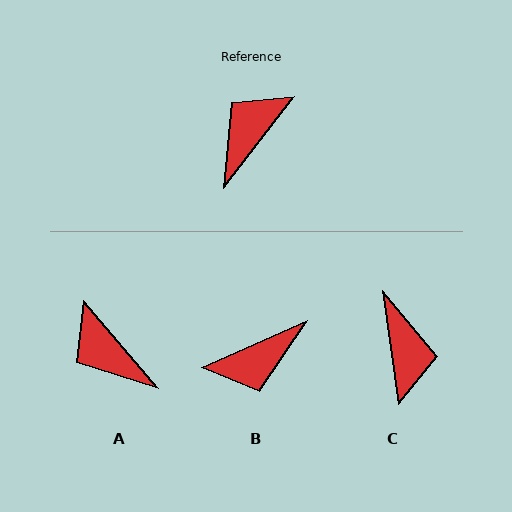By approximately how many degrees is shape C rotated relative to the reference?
Approximately 134 degrees clockwise.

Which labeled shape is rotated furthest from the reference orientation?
B, about 152 degrees away.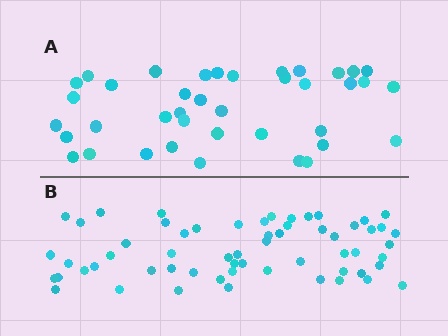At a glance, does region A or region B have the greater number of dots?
Region B (the bottom region) has more dots.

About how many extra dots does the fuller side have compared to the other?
Region B has approximately 20 more dots than region A.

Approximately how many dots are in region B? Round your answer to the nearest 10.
About 60 dots.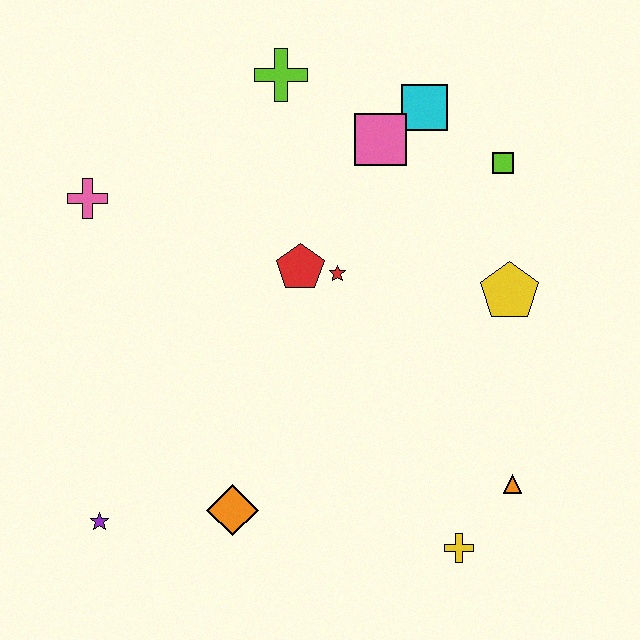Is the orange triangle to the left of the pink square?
No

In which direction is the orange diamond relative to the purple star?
The orange diamond is to the right of the purple star.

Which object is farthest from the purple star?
The lime square is farthest from the purple star.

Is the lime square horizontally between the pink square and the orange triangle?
Yes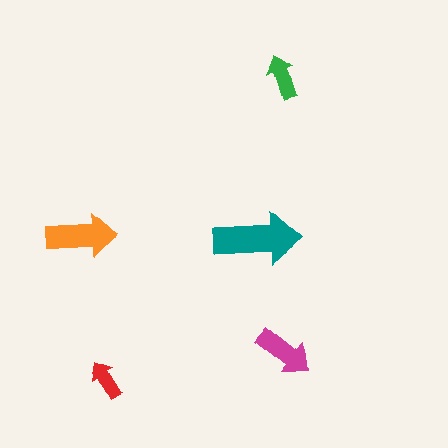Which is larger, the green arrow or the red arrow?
The green one.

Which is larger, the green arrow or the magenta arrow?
The magenta one.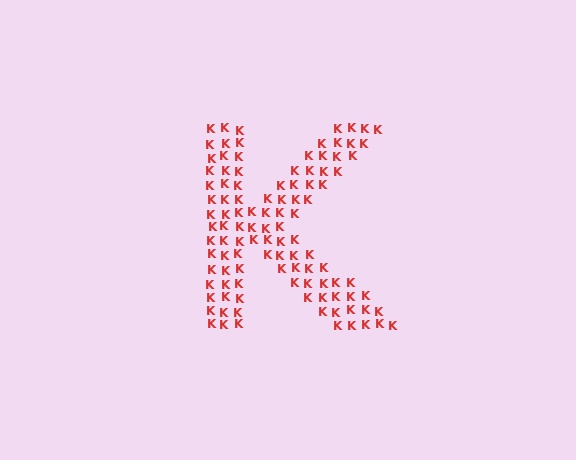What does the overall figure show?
The overall figure shows the letter K.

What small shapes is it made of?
It is made of small letter K's.